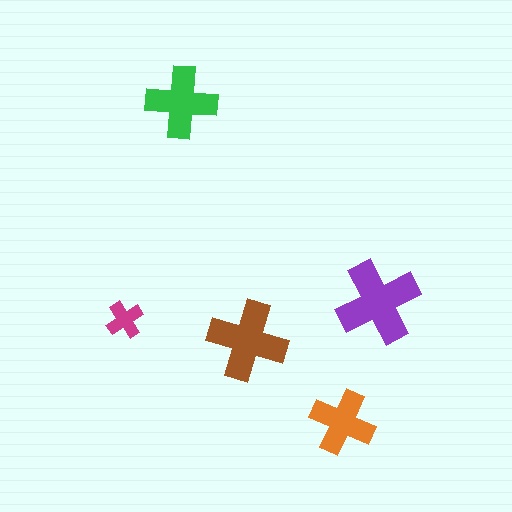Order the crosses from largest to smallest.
the purple one, the brown one, the green one, the orange one, the magenta one.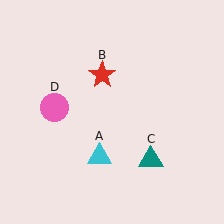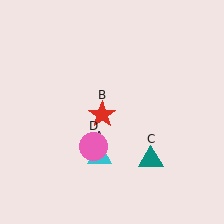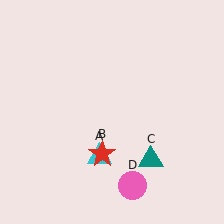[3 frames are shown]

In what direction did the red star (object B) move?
The red star (object B) moved down.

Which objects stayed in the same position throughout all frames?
Cyan triangle (object A) and teal triangle (object C) remained stationary.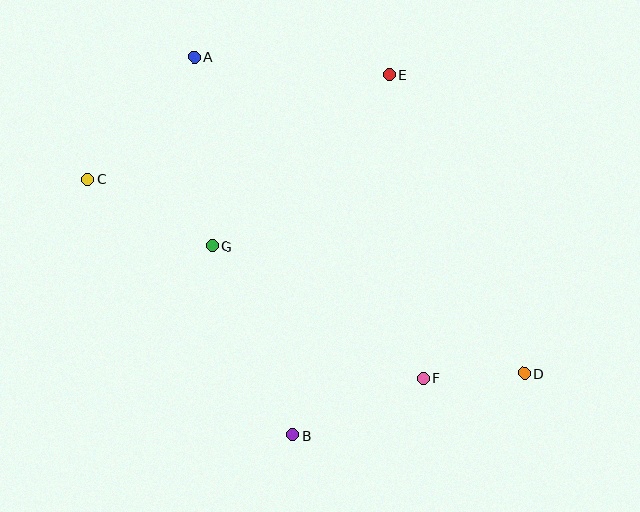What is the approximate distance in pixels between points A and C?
The distance between A and C is approximately 162 pixels.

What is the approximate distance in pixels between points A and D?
The distance between A and D is approximately 457 pixels.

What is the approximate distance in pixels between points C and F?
The distance between C and F is approximately 390 pixels.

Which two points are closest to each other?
Points D and F are closest to each other.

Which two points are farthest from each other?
Points C and D are farthest from each other.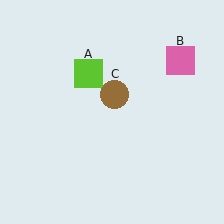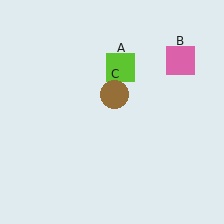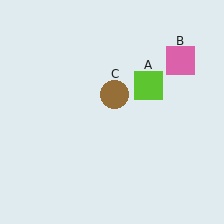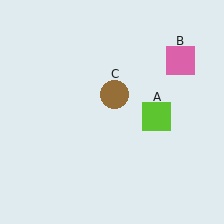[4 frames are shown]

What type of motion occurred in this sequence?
The lime square (object A) rotated clockwise around the center of the scene.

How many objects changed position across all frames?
1 object changed position: lime square (object A).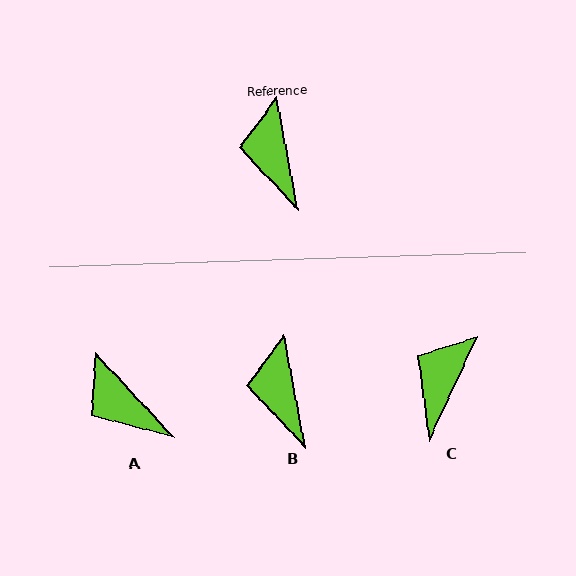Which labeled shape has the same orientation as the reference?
B.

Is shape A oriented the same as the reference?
No, it is off by about 32 degrees.